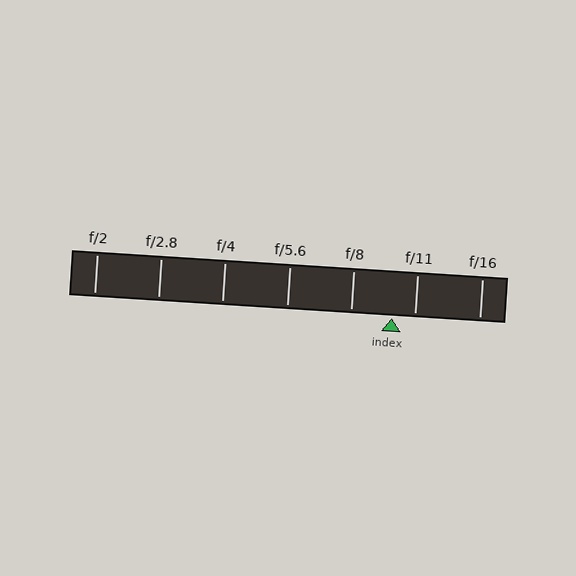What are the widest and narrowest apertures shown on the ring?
The widest aperture shown is f/2 and the narrowest is f/16.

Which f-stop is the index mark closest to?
The index mark is closest to f/11.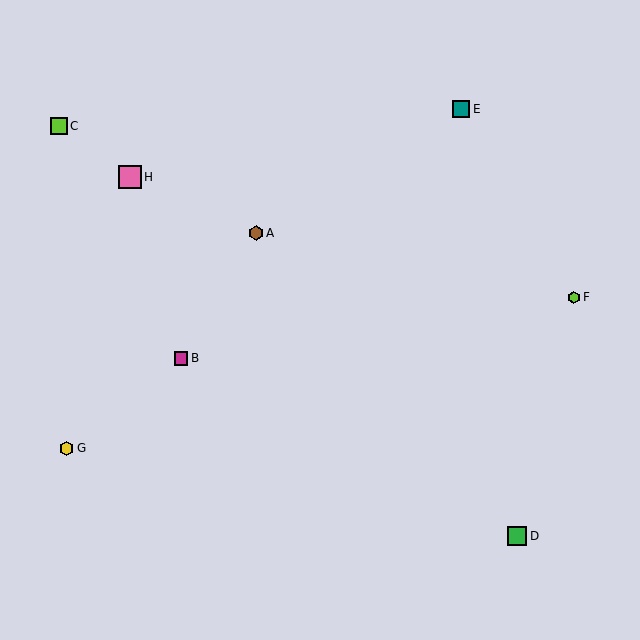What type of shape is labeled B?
Shape B is a magenta square.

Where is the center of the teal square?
The center of the teal square is at (461, 109).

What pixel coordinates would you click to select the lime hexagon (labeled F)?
Click at (574, 297) to select the lime hexagon F.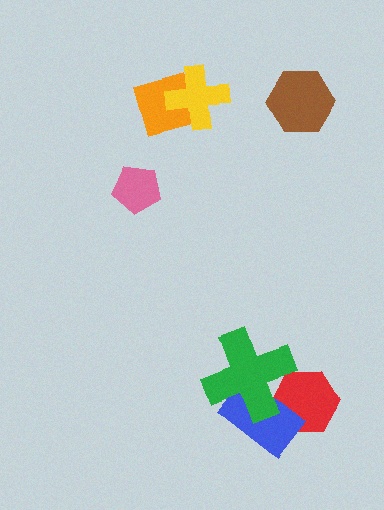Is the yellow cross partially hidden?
No, no other shape covers it.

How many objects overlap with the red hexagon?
2 objects overlap with the red hexagon.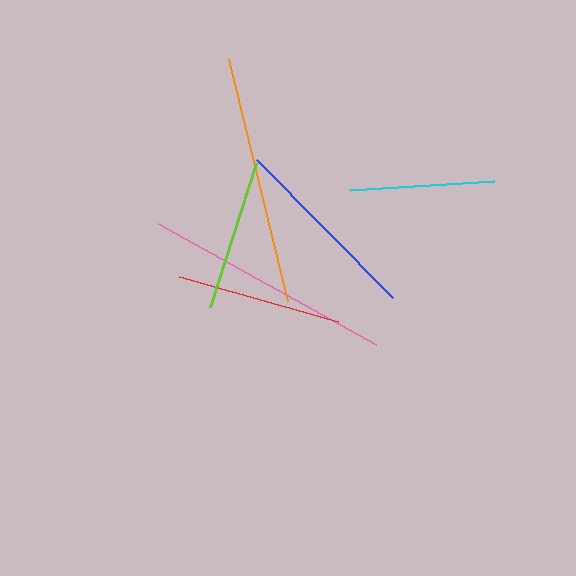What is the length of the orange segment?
The orange segment is approximately 249 pixels long.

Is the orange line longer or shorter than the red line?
The orange line is longer than the red line.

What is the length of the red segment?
The red segment is approximately 165 pixels long.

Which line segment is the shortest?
The cyan line is the shortest at approximately 144 pixels.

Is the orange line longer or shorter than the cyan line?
The orange line is longer than the cyan line.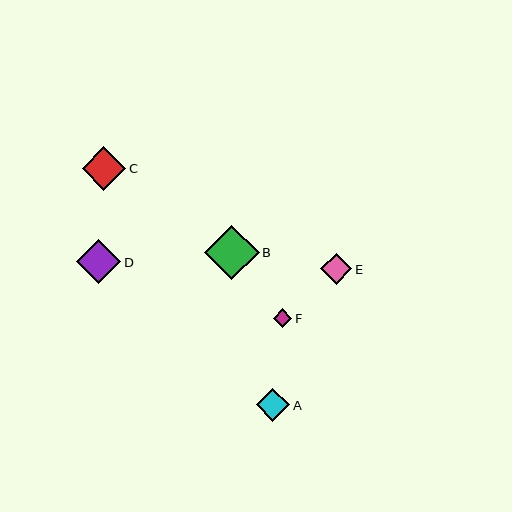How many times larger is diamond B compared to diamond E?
Diamond B is approximately 1.8 times the size of diamond E.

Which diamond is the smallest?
Diamond F is the smallest with a size of approximately 18 pixels.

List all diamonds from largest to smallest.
From largest to smallest: B, D, C, A, E, F.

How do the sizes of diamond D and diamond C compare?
Diamond D and diamond C are approximately the same size.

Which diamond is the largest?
Diamond B is the largest with a size of approximately 55 pixels.